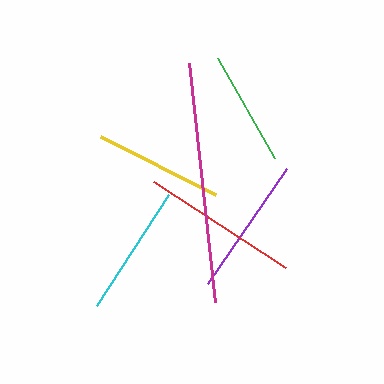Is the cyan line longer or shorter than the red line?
The red line is longer than the cyan line.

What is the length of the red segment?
The red segment is approximately 158 pixels long.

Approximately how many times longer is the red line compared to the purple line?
The red line is approximately 1.1 times the length of the purple line.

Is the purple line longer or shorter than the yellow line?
The purple line is longer than the yellow line.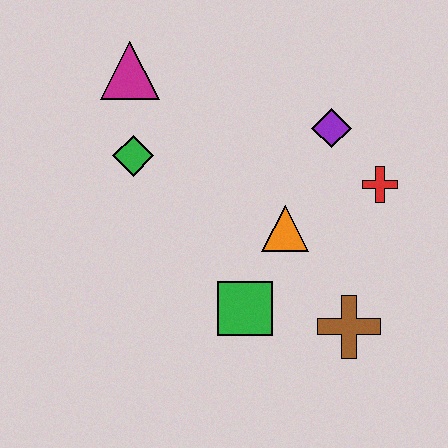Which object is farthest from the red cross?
The magenta triangle is farthest from the red cross.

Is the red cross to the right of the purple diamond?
Yes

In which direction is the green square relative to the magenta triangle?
The green square is below the magenta triangle.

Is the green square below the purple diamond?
Yes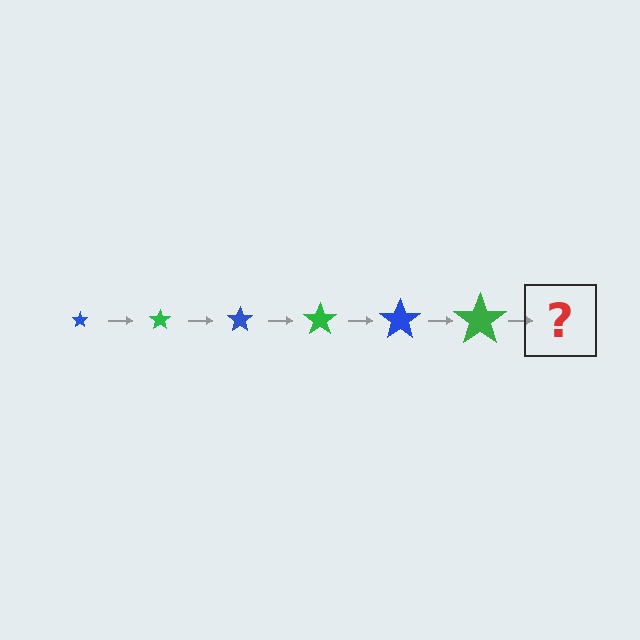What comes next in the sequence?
The next element should be a blue star, larger than the previous one.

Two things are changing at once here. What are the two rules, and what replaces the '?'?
The two rules are that the star grows larger each step and the color cycles through blue and green. The '?' should be a blue star, larger than the previous one.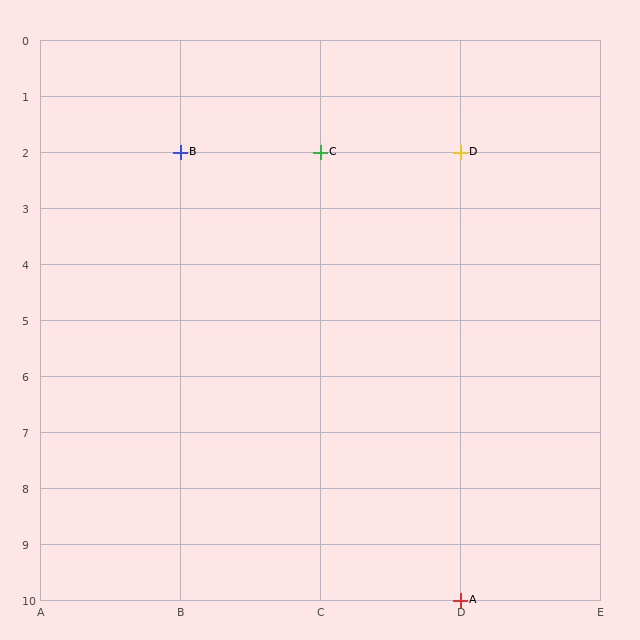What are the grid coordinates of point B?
Point B is at grid coordinates (B, 2).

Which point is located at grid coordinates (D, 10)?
Point A is at (D, 10).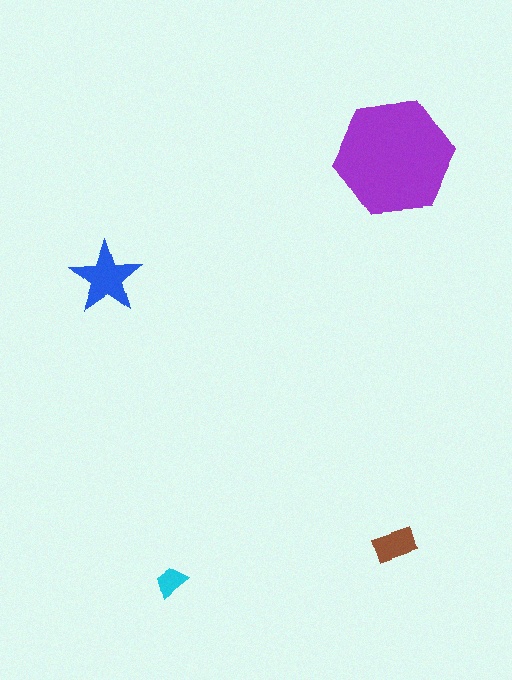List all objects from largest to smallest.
The purple hexagon, the blue star, the brown rectangle, the cyan trapezoid.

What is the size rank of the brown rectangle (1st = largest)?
3rd.